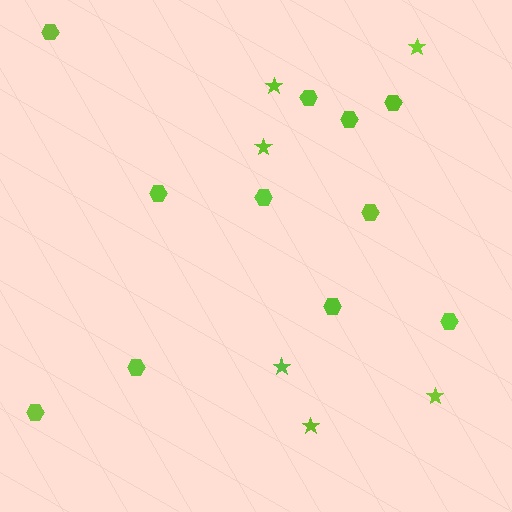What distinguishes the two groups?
There are 2 groups: one group of stars (6) and one group of hexagons (11).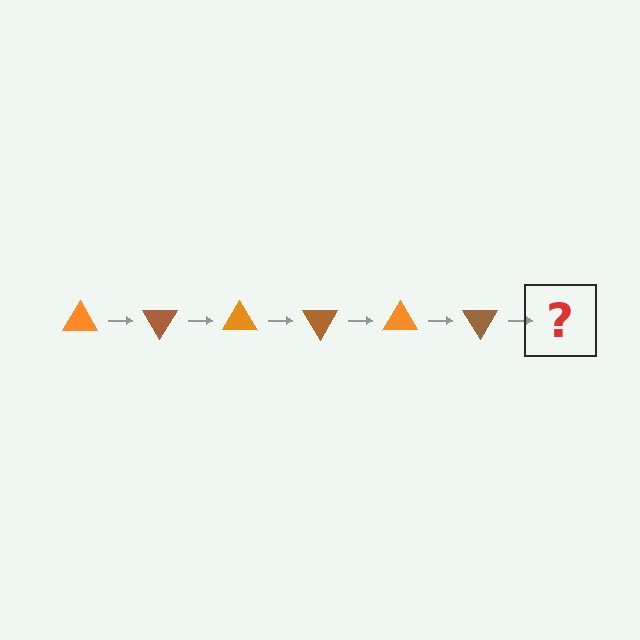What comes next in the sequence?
The next element should be an orange triangle, rotated 360 degrees from the start.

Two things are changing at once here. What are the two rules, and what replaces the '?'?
The two rules are that it rotates 60 degrees each step and the color cycles through orange and brown. The '?' should be an orange triangle, rotated 360 degrees from the start.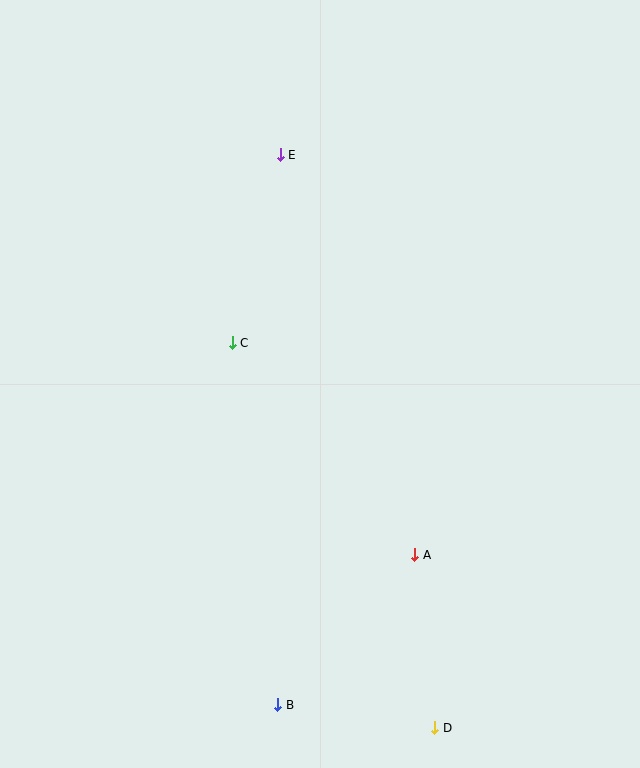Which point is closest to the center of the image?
Point C at (232, 343) is closest to the center.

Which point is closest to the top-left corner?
Point E is closest to the top-left corner.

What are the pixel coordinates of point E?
Point E is at (280, 155).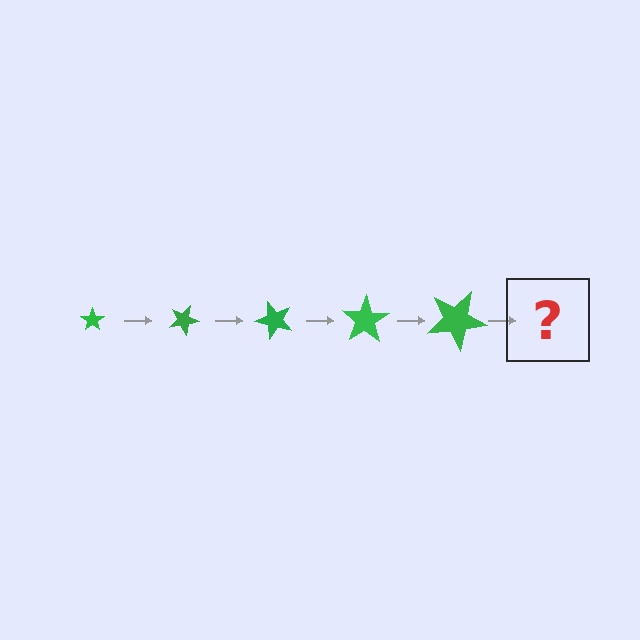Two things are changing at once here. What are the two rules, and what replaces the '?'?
The two rules are that the star grows larger each step and it rotates 25 degrees each step. The '?' should be a star, larger than the previous one and rotated 125 degrees from the start.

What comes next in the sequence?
The next element should be a star, larger than the previous one and rotated 125 degrees from the start.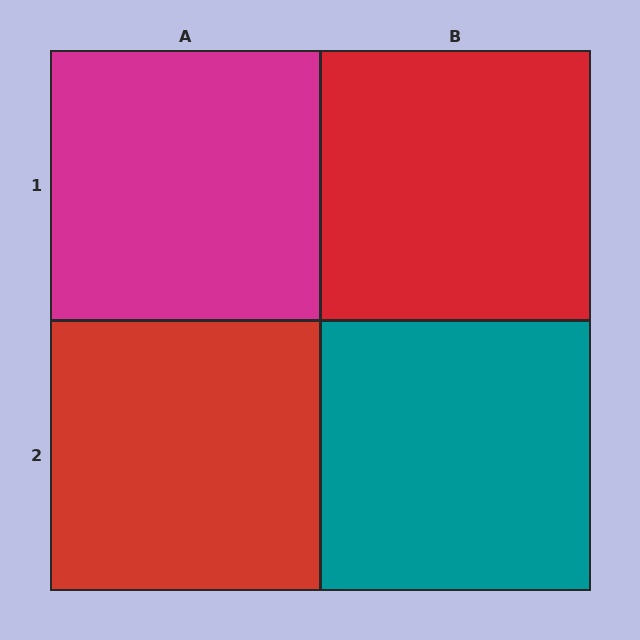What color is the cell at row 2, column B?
Teal.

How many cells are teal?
1 cell is teal.